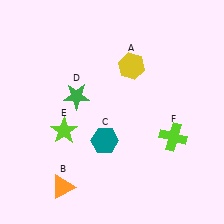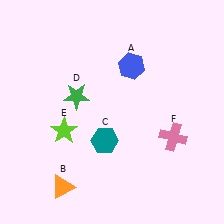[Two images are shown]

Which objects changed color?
A changed from yellow to blue. F changed from lime to pink.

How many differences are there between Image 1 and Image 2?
There are 2 differences between the two images.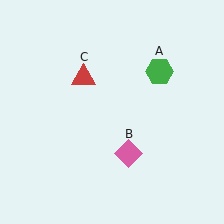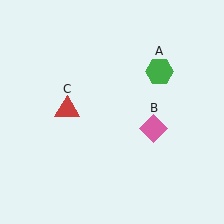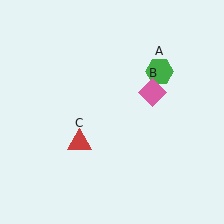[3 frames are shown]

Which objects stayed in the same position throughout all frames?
Green hexagon (object A) remained stationary.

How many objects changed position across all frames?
2 objects changed position: pink diamond (object B), red triangle (object C).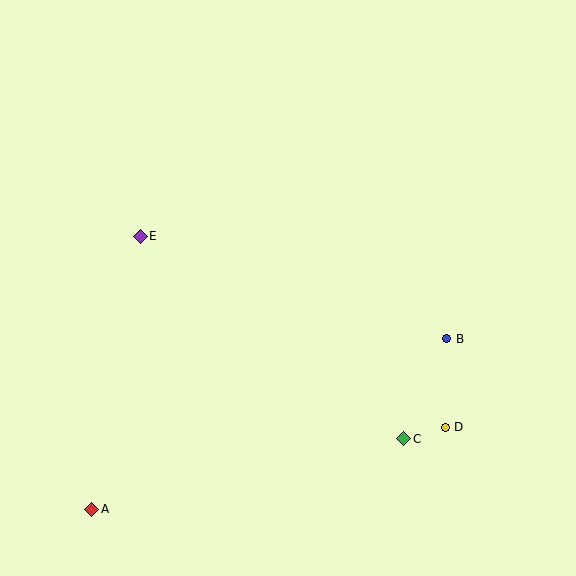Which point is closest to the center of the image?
Point E at (140, 236) is closest to the center.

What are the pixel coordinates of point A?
Point A is at (92, 509).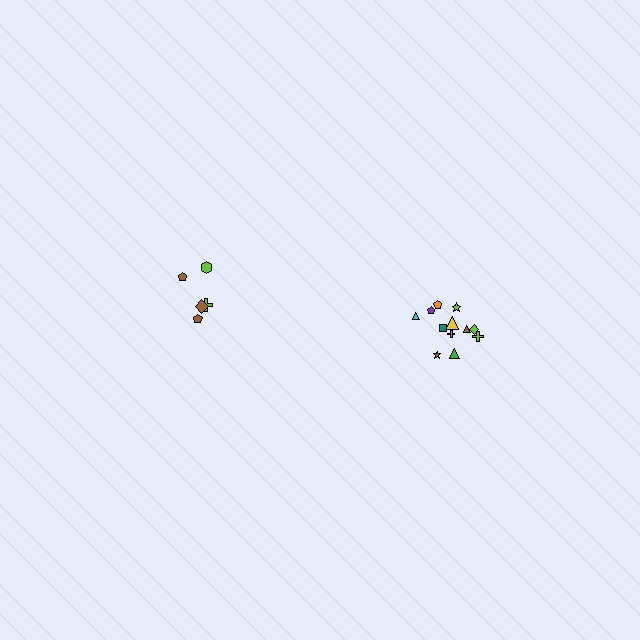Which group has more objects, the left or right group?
The right group.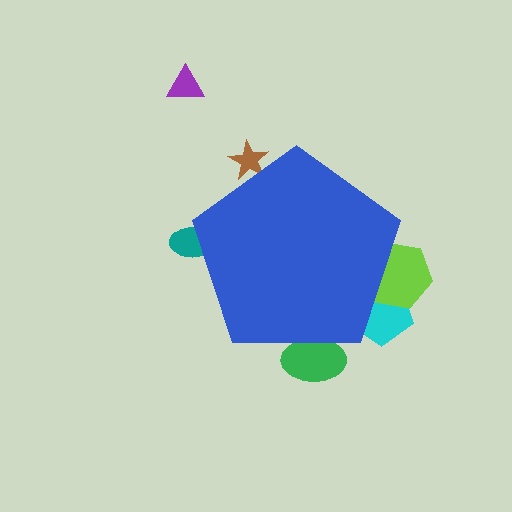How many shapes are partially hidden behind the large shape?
5 shapes are partially hidden.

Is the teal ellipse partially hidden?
Yes, the teal ellipse is partially hidden behind the blue pentagon.